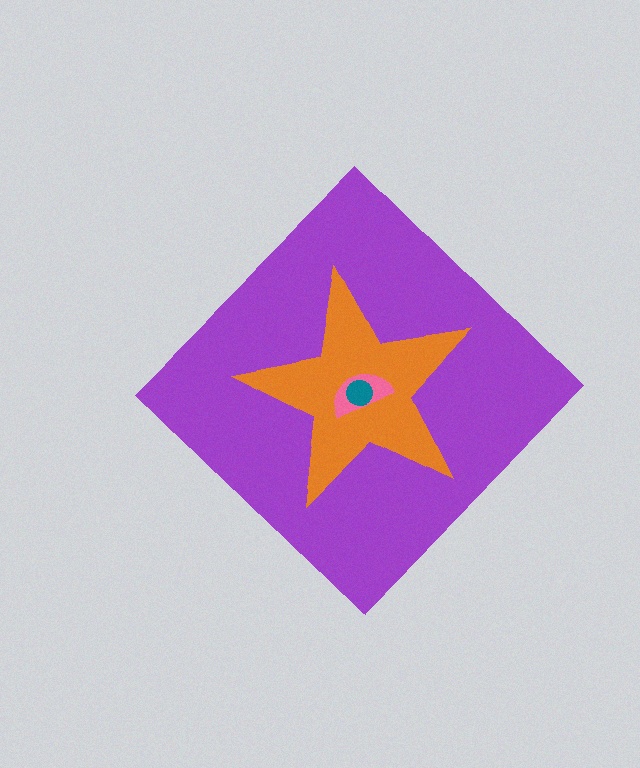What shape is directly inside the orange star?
The pink semicircle.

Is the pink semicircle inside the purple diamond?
Yes.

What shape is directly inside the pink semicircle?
The teal circle.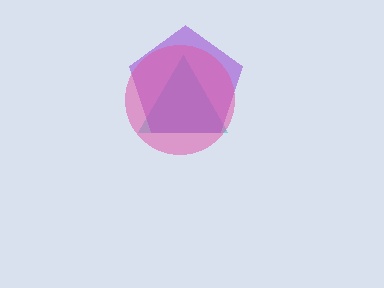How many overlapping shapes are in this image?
There are 3 overlapping shapes in the image.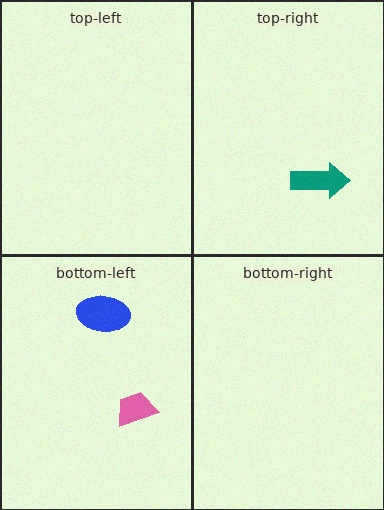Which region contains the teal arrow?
The top-right region.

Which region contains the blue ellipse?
The bottom-left region.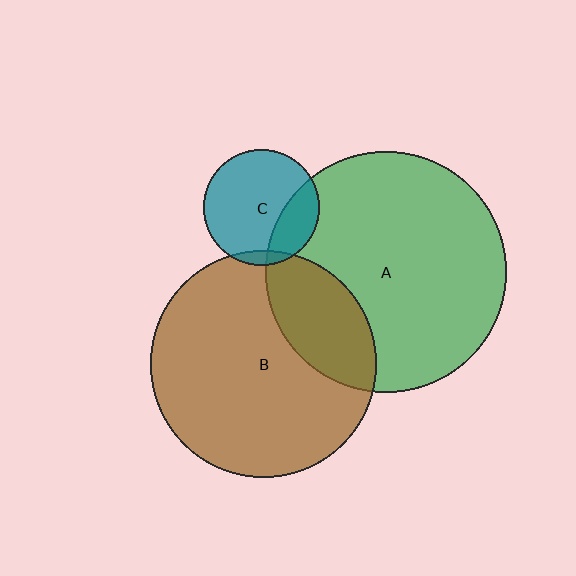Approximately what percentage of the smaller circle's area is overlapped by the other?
Approximately 5%.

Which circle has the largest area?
Circle A (green).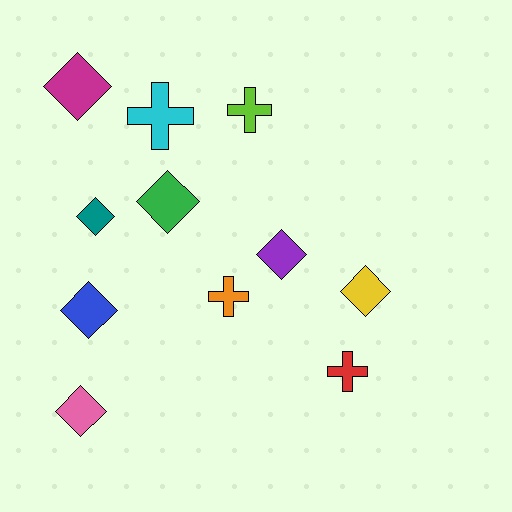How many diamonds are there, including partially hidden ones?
There are 7 diamonds.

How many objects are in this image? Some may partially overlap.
There are 11 objects.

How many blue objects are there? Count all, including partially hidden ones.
There is 1 blue object.